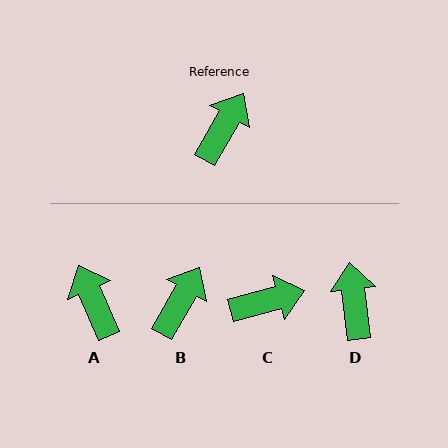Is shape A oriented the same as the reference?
No, it is off by about 53 degrees.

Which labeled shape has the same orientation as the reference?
B.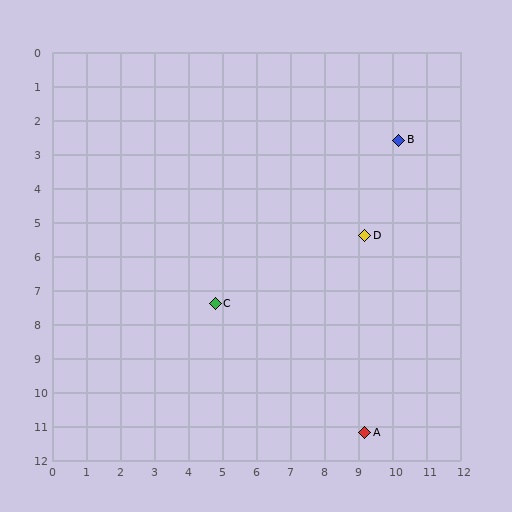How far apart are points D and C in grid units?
Points D and C are about 4.8 grid units apart.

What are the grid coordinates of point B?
Point B is at approximately (10.2, 2.6).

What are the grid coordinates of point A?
Point A is at approximately (9.2, 11.2).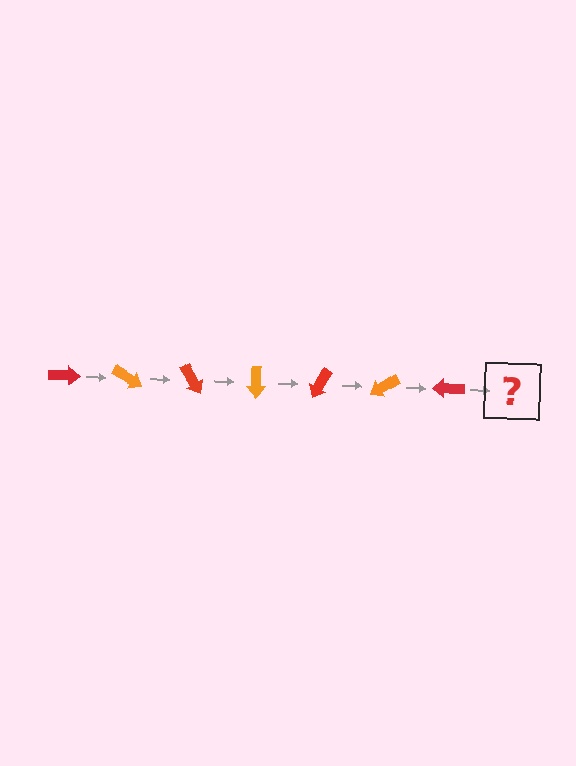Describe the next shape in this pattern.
It should be an orange arrow, rotated 210 degrees from the start.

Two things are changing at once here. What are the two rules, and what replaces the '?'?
The two rules are that it rotates 30 degrees each step and the color cycles through red and orange. The '?' should be an orange arrow, rotated 210 degrees from the start.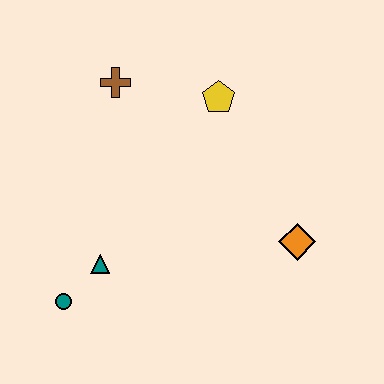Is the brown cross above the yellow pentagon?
Yes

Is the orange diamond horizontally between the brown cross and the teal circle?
No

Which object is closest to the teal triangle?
The teal circle is closest to the teal triangle.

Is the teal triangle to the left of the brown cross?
Yes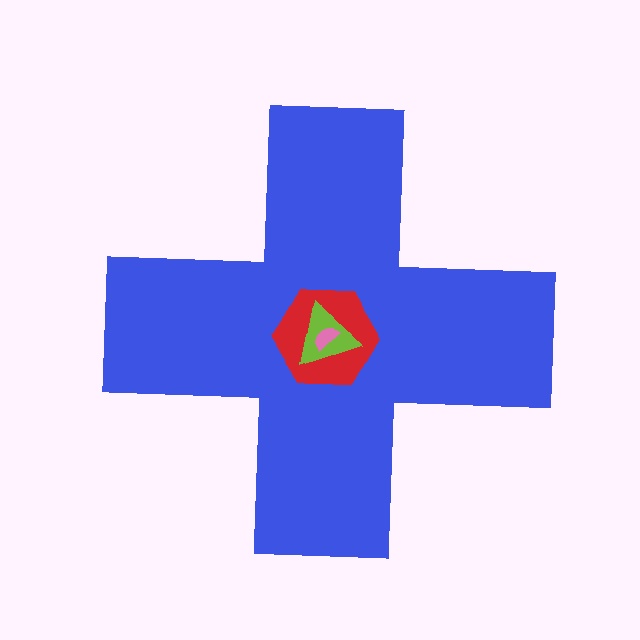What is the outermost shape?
The blue cross.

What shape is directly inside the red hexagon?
The lime triangle.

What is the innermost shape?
The pink semicircle.